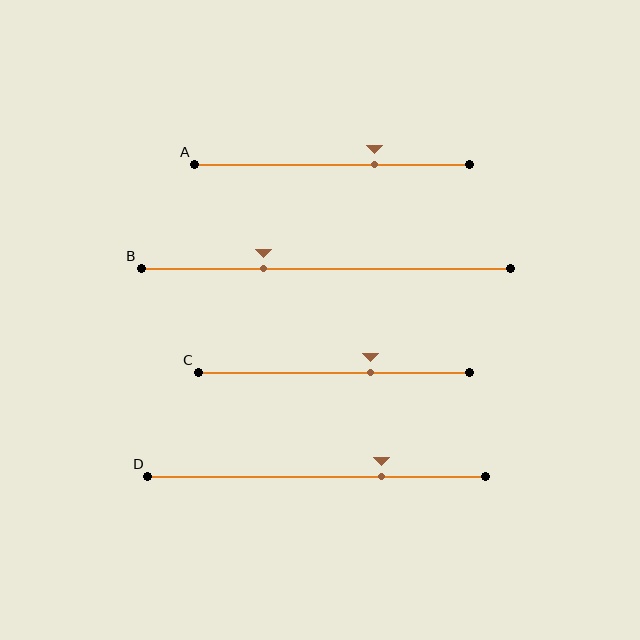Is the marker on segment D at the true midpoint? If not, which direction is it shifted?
No, the marker on segment D is shifted to the right by about 19% of the segment length.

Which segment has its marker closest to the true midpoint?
Segment C has its marker closest to the true midpoint.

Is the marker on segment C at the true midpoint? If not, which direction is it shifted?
No, the marker on segment C is shifted to the right by about 13% of the segment length.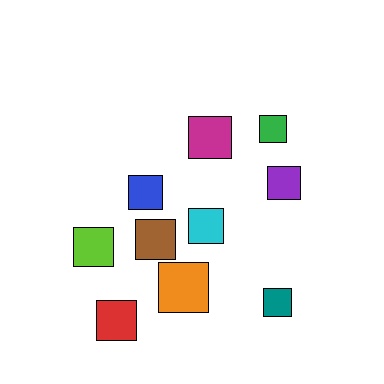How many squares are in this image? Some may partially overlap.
There are 10 squares.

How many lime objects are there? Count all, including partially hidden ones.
There is 1 lime object.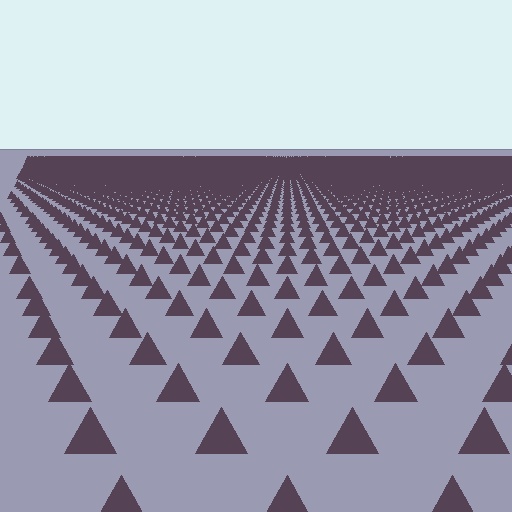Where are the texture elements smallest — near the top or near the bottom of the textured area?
Near the top.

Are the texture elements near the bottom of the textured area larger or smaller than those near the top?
Larger. Near the bottom, elements are closer to the viewer and appear at a bigger on-screen size.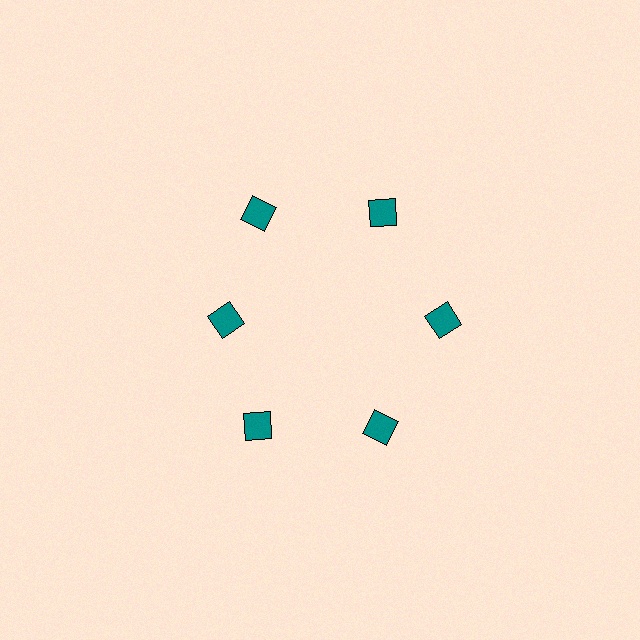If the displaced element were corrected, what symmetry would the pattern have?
It would have 6-fold rotational symmetry — the pattern would map onto itself every 60 degrees.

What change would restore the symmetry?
The symmetry would be restored by moving it outward, back onto the ring so that all 6 squares sit at equal angles and equal distance from the center.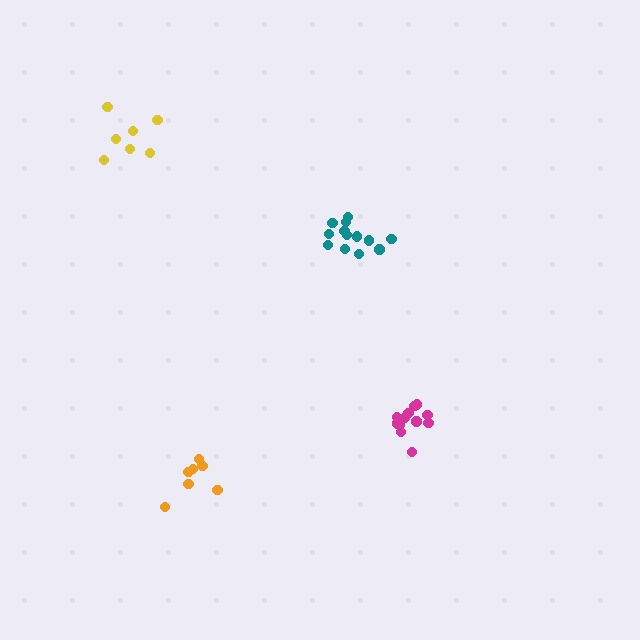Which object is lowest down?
The orange cluster is bottommost.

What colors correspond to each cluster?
The clusters are colored: teal, yellow, orange, magenta.